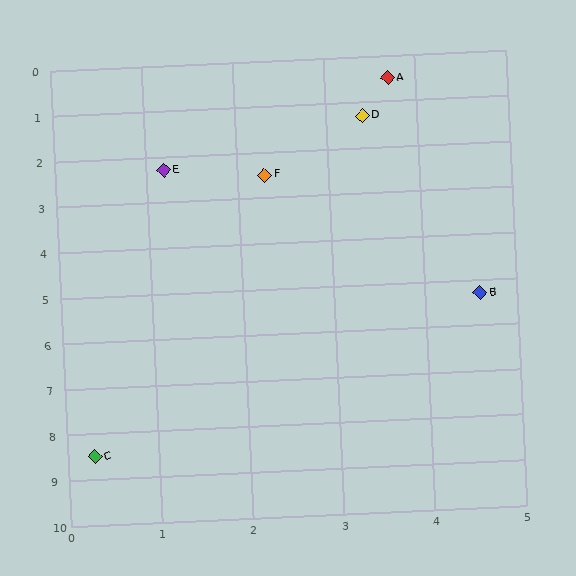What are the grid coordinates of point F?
Point F is at approximately (2.3, 2.5).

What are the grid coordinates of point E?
Point E is at approximately (1.2, 2.3).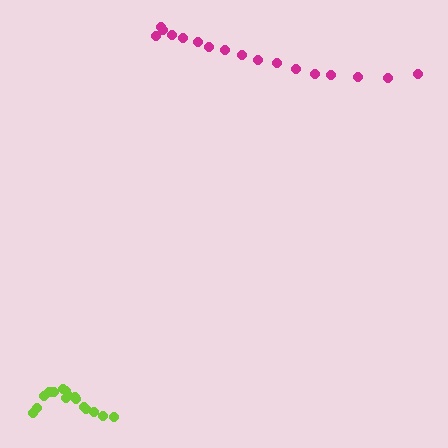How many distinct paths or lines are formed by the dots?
There are 2 distinct paths.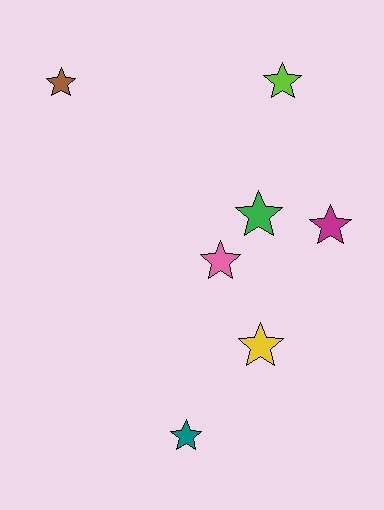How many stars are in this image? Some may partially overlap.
There are 7 stars.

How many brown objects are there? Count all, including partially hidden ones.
There is 1 brown object.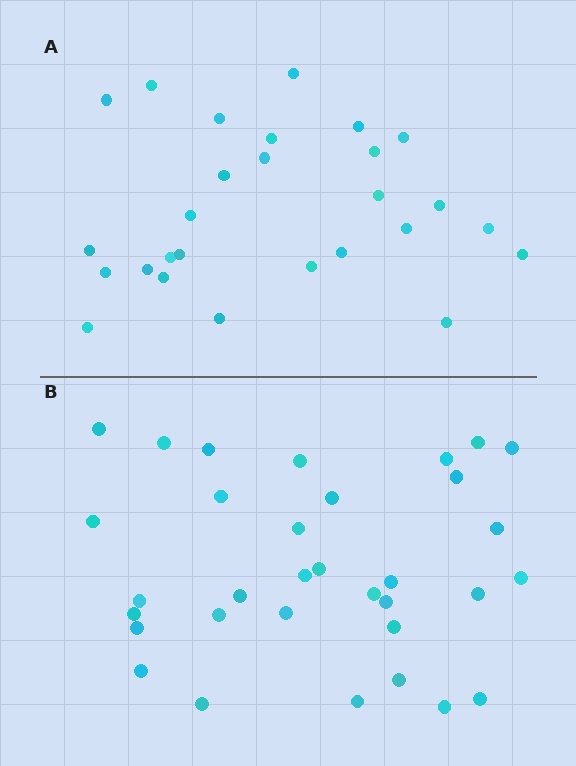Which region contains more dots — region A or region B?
Region B (the bottom region) has more dots.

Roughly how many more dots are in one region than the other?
Region B has about 6 more dots than region A.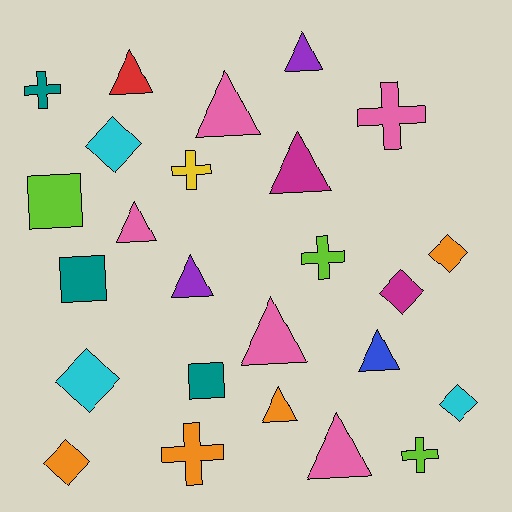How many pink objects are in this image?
There are 5 pink objects.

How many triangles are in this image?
There are 10 triangles.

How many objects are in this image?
There are 25 objects.